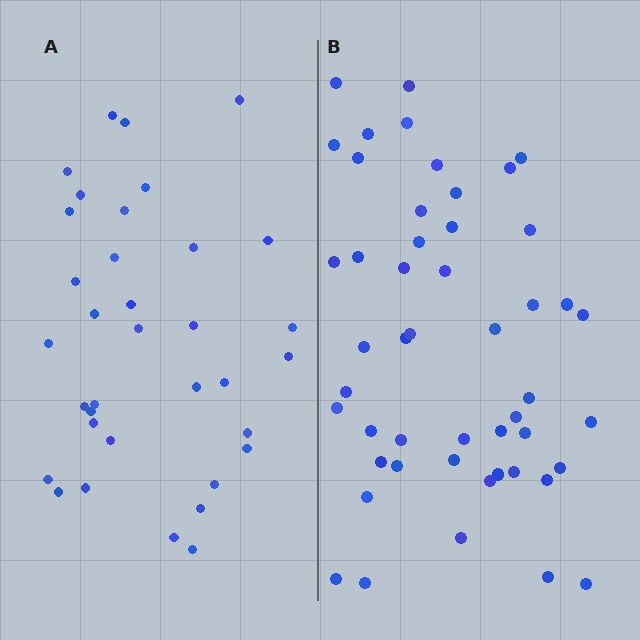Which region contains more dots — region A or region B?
Region B (the right region) has more dots.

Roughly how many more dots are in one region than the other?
Region B has approximately 15 more dots than region A.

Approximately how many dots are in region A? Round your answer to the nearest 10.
About 40 dots. (The exact count is 35, which rounds to 40.)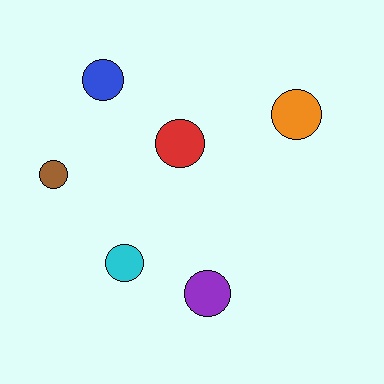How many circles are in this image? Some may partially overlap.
There are 6 circles.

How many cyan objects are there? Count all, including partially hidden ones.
There is 1 cyan object.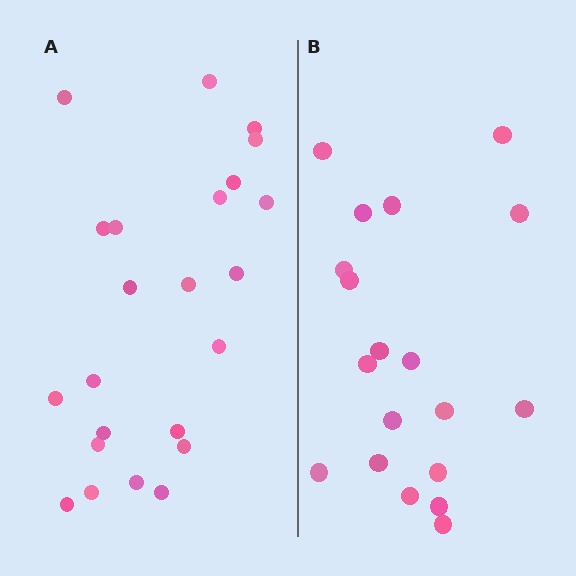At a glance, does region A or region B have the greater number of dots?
Region A (the left region) has more dots.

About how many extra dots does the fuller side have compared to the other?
Region A has about 4 more dots than region B.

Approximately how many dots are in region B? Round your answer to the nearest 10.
About 20 dots. (The exact count is 19, which rounds to 20.)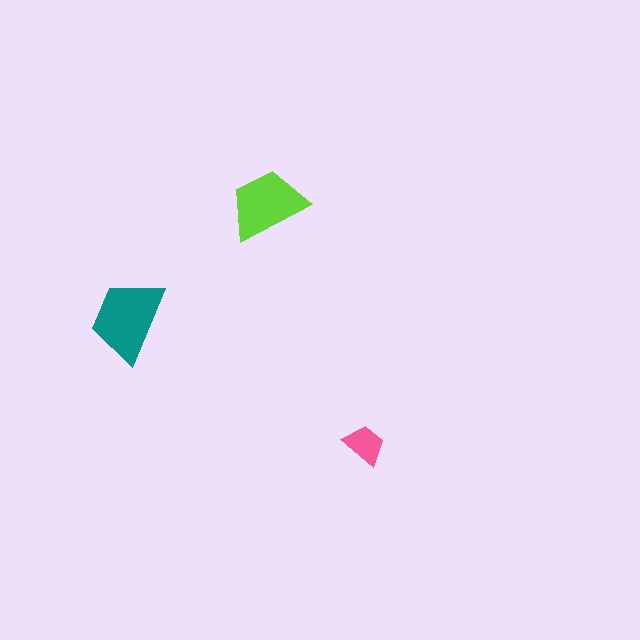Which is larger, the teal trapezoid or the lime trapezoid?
The teal one.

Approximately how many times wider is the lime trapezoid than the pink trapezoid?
About 2 times wider.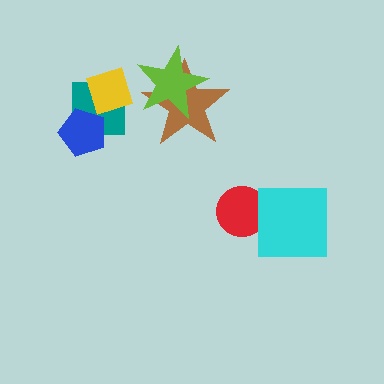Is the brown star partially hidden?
Yes, it is partially covered by another shape.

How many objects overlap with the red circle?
1 object overlaps with the red circle.